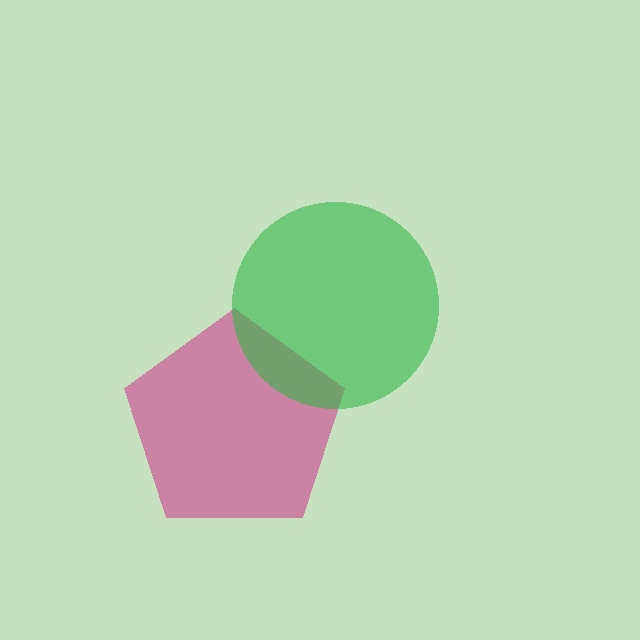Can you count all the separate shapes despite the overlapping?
Yes, there are 2 separate shapes.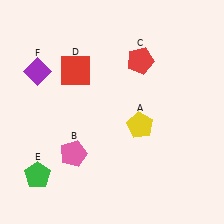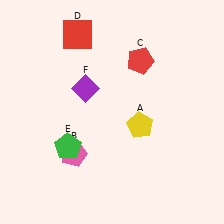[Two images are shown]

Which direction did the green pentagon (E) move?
The green pentagon (E) moved right.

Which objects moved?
The objects that moved are: the red square (D), the green pentagon (E), the purple diamond (F).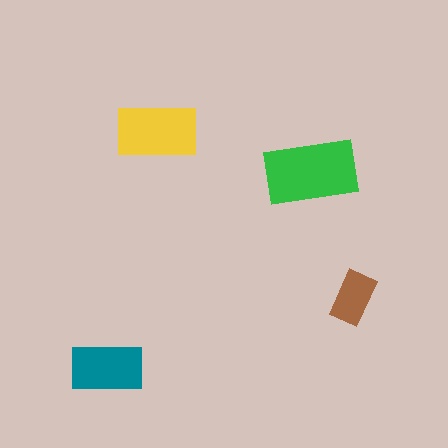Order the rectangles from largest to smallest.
the green one, the yellow one, the teal one, the brown one.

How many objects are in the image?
There are 4 objects in the image.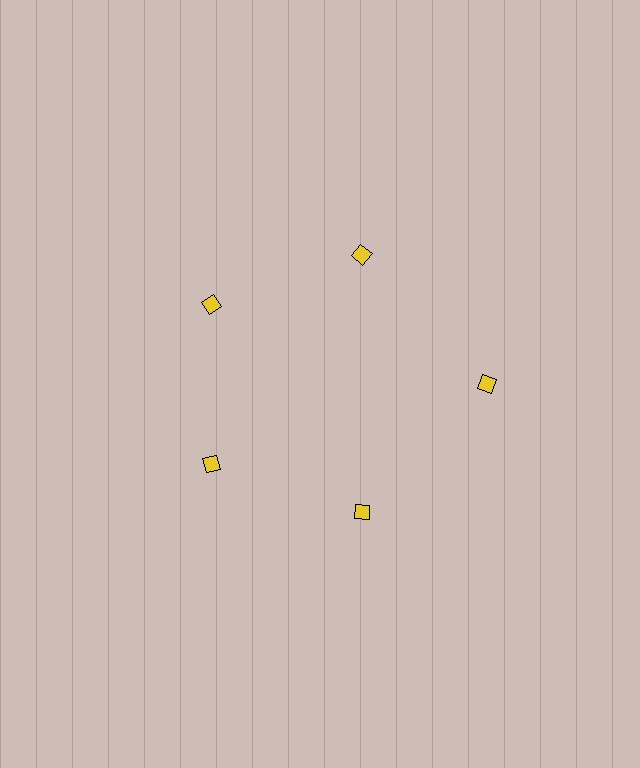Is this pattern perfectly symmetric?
No. The 5 yellow diamonds are arranged in a ring, but one element near the 3 o'clock position is pushed outward from the center, breaking the 5-fold rotational symmetry.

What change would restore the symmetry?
The symmetry would be restored by moving it inward, back onto the ring so that all 5 diamonds sit at equal angles and equal distance from the center.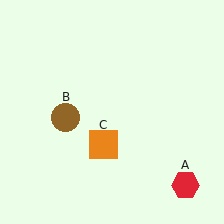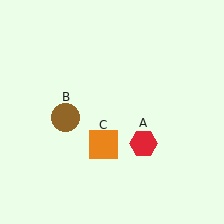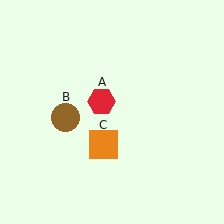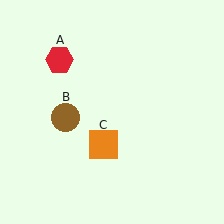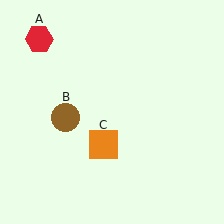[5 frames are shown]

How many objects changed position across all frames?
1 object changed position: red hexagon (object A).